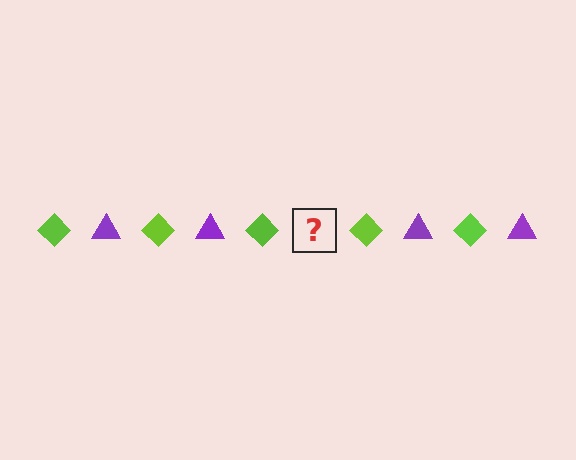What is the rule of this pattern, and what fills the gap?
The rule is that the pattern alternates between lime diamond and purple triangle. The gap should be filled with a purple triangle.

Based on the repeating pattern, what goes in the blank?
The blank should be a purple triangle.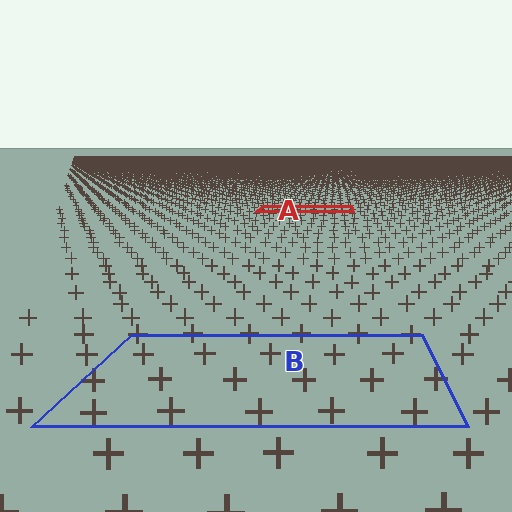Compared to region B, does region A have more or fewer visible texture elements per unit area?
Region A has more texture elements per unit area — they are packed more densely because it is farther away.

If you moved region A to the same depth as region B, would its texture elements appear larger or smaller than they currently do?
They would appear larger. At a closer depth, the same texture elements are projected at a bigger on-screen size.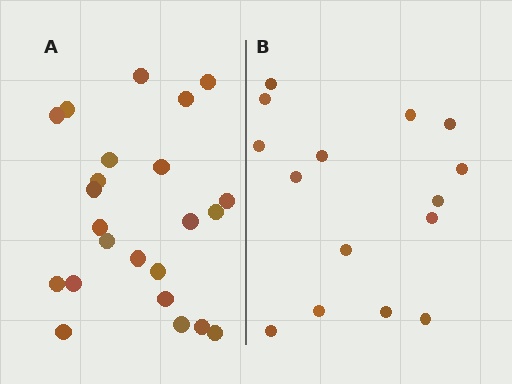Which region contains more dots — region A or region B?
Region A (the left region) has more dots.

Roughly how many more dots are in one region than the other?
Region A has roughly 8 or so more dots than region B.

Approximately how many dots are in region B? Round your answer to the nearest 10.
About 20 dots. (The exact count is 15, which rounds to 20.)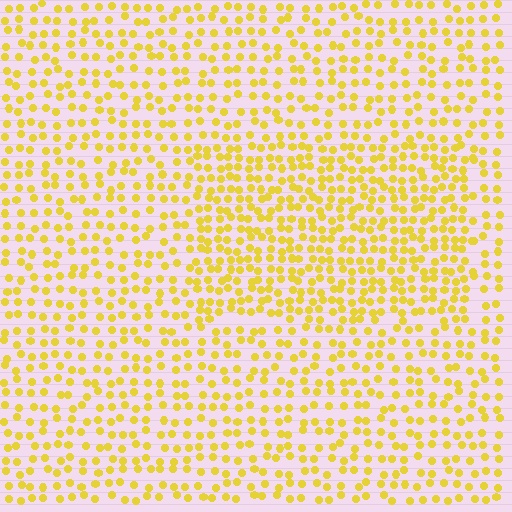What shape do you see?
I see a rectangle.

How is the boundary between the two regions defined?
The boundary is defined by a change in element density (approximately 1.6x ratio). All elements are the same color, size, and shape.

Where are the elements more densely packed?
The elements are more densely packed inside the rectangle boundary.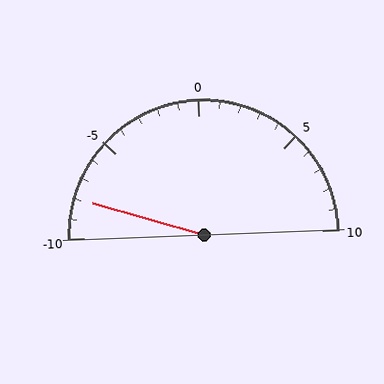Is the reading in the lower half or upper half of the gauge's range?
The reading is in the lower half of the range (-10 to 10).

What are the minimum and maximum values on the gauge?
The gauge ranges from -10 to 10.